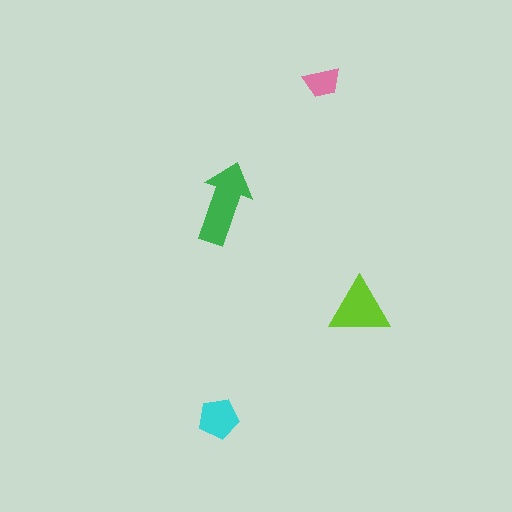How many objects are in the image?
There are 4 objects in the image.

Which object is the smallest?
The pink trapezoid.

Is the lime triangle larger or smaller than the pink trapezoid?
Larger.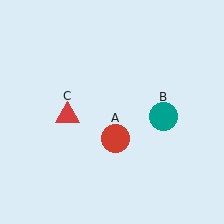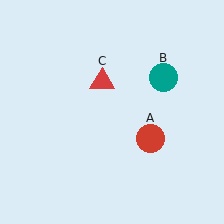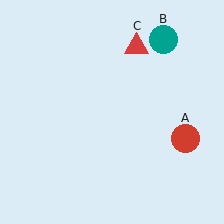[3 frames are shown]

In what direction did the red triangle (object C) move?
The red triangle (object C) moved up and to the right.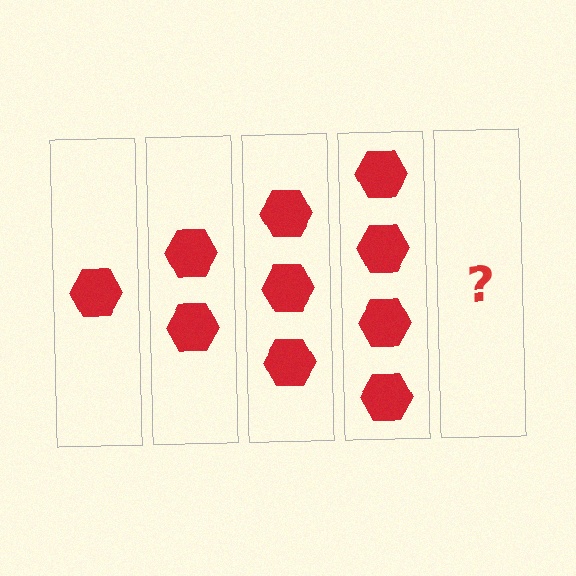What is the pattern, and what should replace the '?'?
The pattern is that each step adds one more hexagon. The '?' should be 5 hexagons.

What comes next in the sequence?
The next element should be 5 hexagons.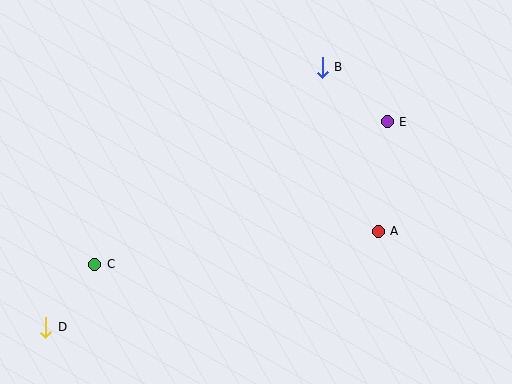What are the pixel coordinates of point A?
Point A is at (378, 231).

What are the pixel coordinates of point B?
Point B is at (322, 67).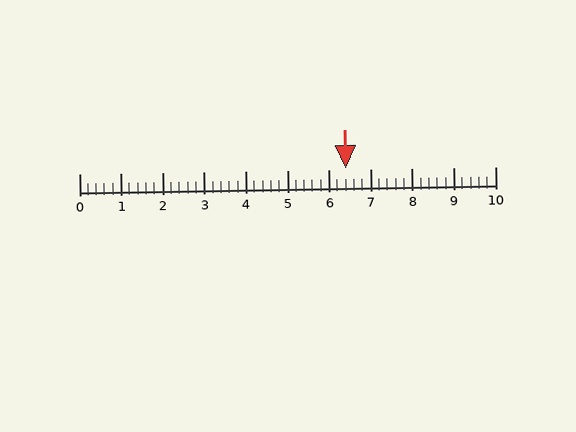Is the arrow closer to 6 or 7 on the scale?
The arrow is closer to 6.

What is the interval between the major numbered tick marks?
The major tick marks are spaced 1 units apart.